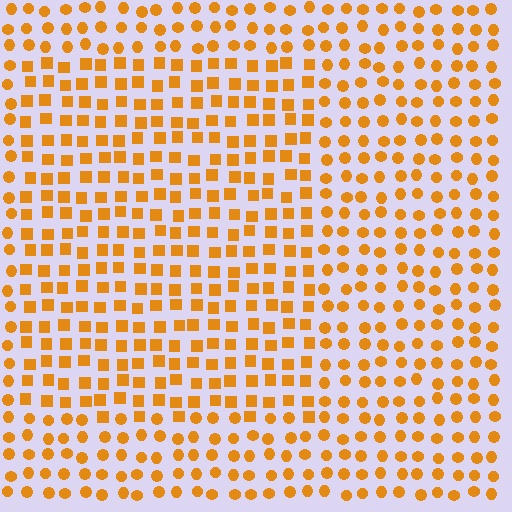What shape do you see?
I see a rectangle.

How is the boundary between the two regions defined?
The boundary is defined by a change in element shape: squares inside vs. circles outside. All elements share the same color and spacing.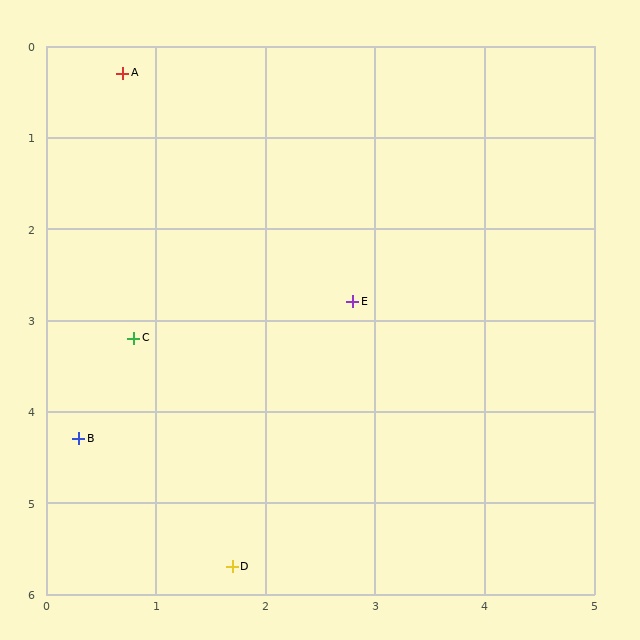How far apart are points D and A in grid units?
Points D and A are about 5.5 grid units apart.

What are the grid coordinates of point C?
Point C is at approximately (0.8, 3.2).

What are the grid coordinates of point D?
Point D is at approximately (1.7, 5.7).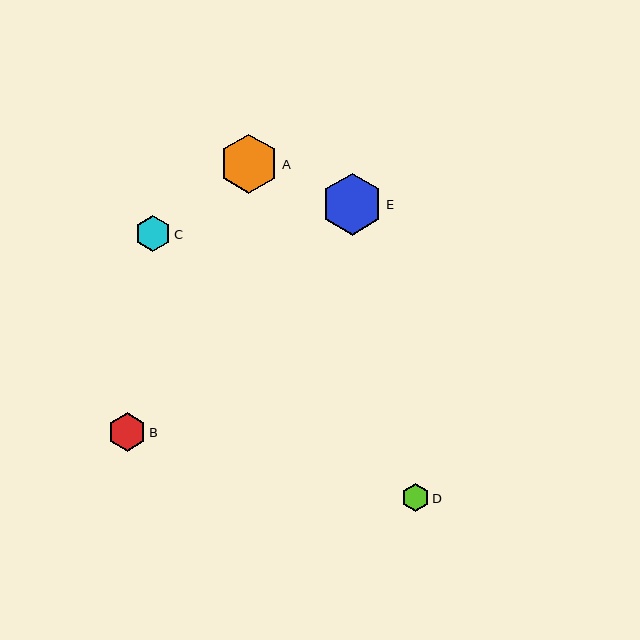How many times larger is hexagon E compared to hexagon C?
Hexagon E is approximately 1.7 times the size of hexagon C.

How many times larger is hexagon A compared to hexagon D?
Hexagon A is approximately 2.1 times the size of hexagon D.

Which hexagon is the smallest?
Hexagon D is the smallest with a size of approximately 28 pixels.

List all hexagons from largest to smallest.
From largest to smallest: E, A, B, C, D.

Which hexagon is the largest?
Hexagon E is the largest with a size of approximately 62 pixels.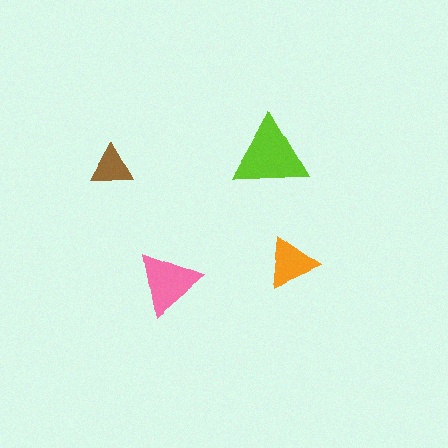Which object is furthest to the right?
The orange triangle is rightmost.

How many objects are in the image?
There are 4 objects in the image.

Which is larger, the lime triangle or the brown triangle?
The lime one.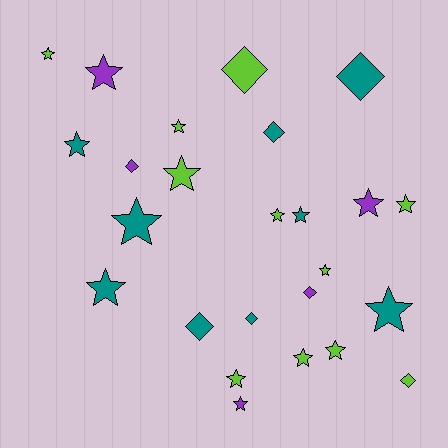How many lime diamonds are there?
There are 2 lime diamonds.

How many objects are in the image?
There are 25 objects.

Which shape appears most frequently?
Star, with 17 objects.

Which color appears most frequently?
Lime, with 11 objects.